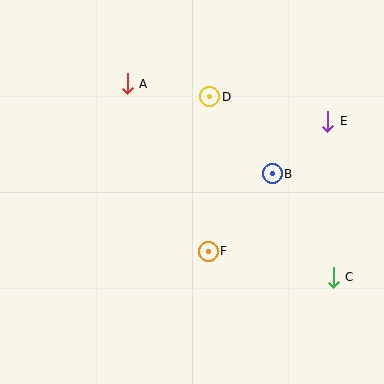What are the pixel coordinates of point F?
Point F is at (208, 251).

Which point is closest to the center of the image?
Point F at (208, 251) is closest to the center.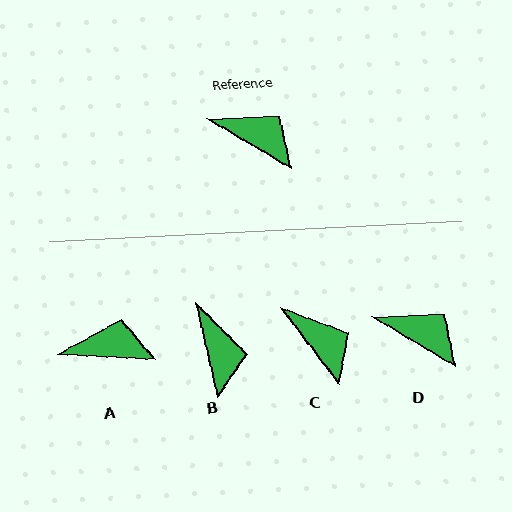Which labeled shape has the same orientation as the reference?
D.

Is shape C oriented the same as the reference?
No, it is off by about 22 degrees.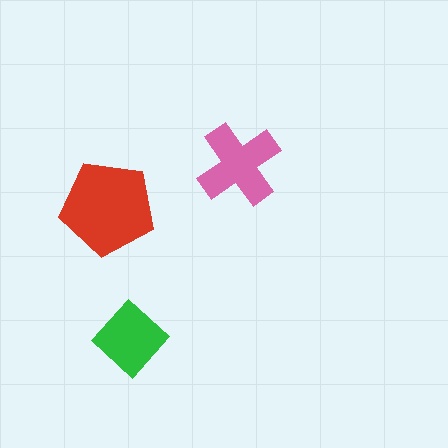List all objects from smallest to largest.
The green diamond, the pink cross, the red pentagon.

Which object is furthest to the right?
The pink cross is rightmost.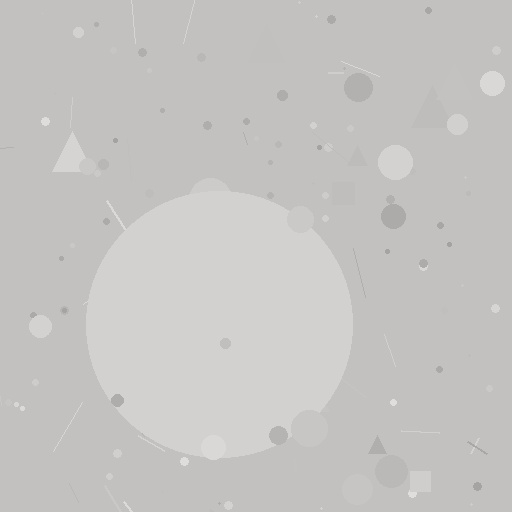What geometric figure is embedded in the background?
A circle is embedded in the background.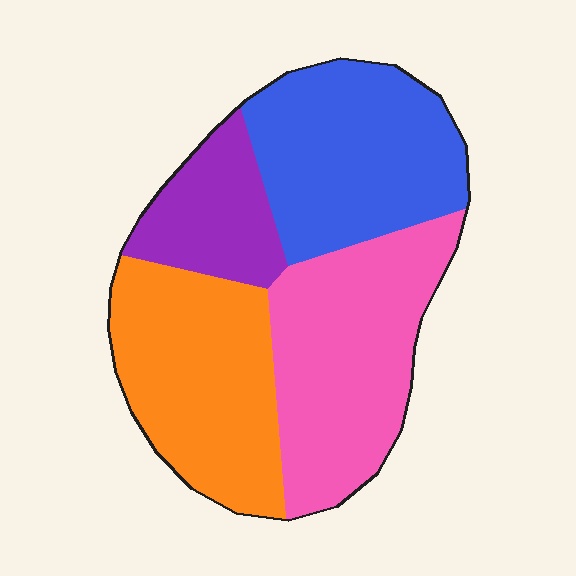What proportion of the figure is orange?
Orange covers around 30% of the figure.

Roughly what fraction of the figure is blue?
Blue takes up about one quarter (1/4) of the figure.